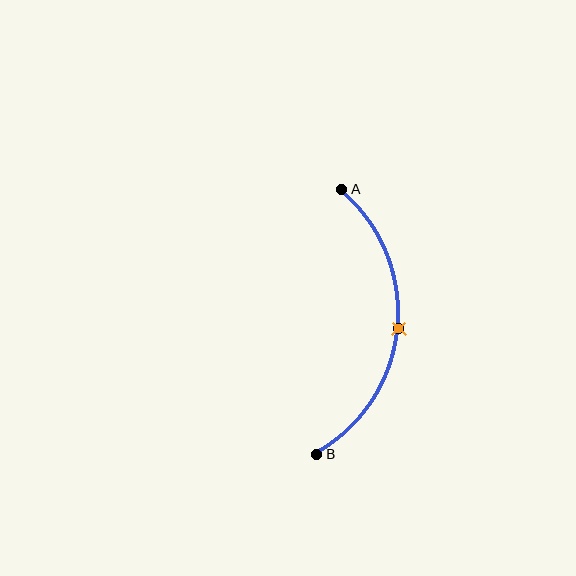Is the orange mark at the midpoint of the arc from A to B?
Yes. The orange mark lies on the arc at equal arc-length from both A and B — it is the arc midpoint.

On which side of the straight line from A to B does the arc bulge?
The arc bulges to the right of the straight line connecting A and B.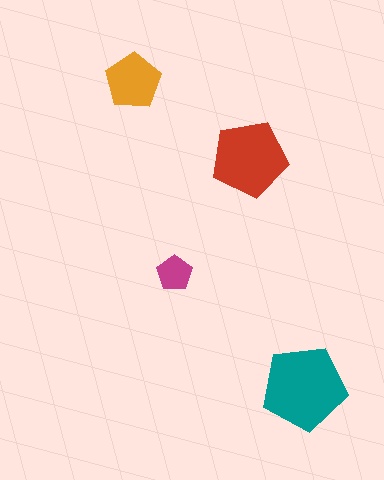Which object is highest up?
The orange pentagon is topmost.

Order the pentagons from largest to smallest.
the teal one, the red one, the orange one, the magenta one.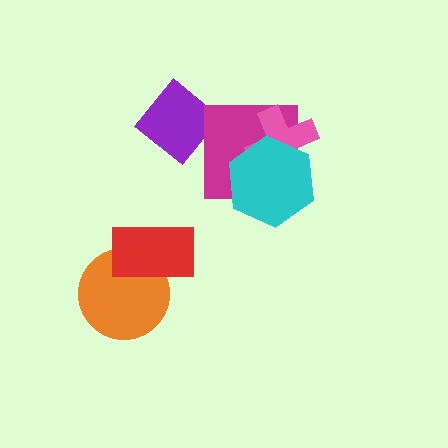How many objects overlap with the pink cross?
2 objects overlap with the pink cross.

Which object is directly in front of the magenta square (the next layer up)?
The pink cross is directly in front of the magenta square.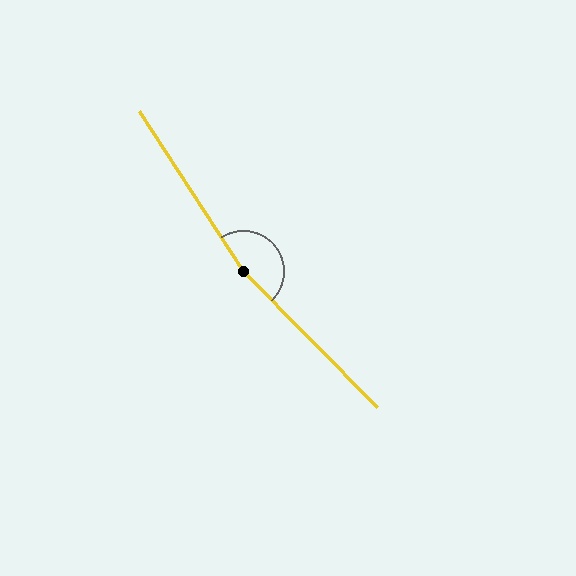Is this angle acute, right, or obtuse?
It is obtuse.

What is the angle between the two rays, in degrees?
Approximately 168 degrees.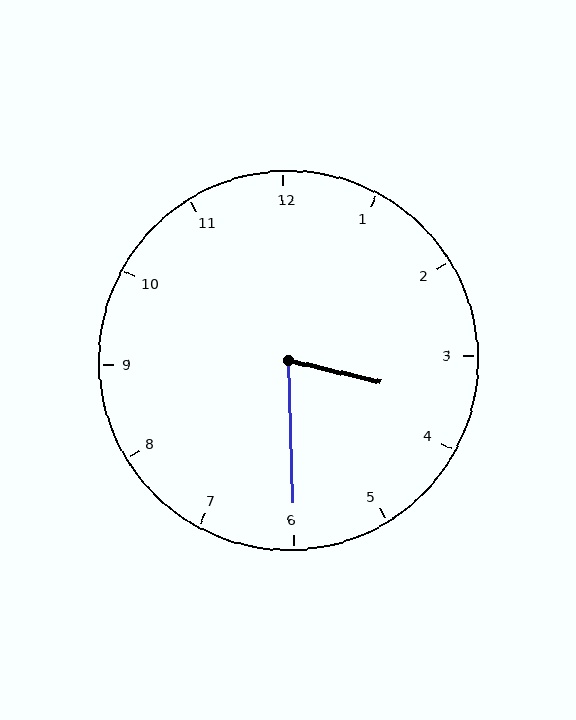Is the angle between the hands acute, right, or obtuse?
It is acute.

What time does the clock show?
3:30.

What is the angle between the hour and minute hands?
Approximately 75 degrees.